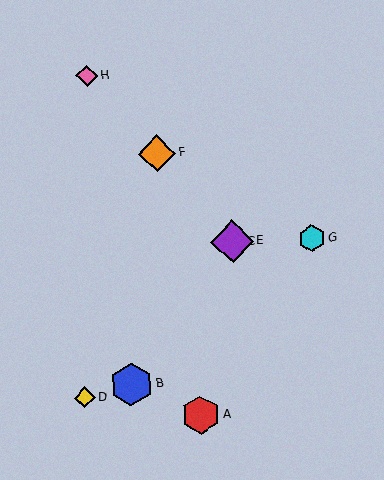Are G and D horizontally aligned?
No, G is at y≈238 and D is at y≈398.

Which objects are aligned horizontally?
Objects C, E, G are aligned horizontally.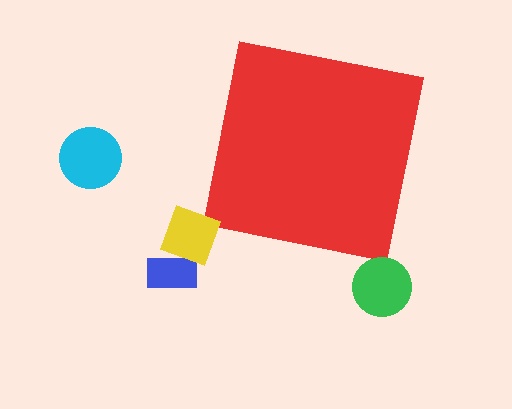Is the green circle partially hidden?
No, the green circle is fully visible.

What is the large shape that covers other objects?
A red square.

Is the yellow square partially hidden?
No, the yellow square is fully visible.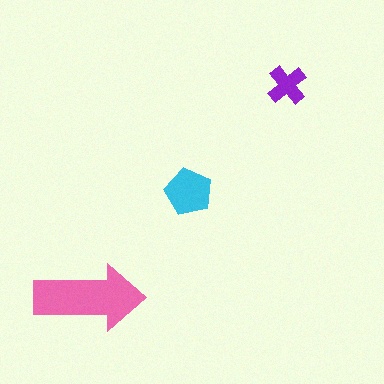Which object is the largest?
The pink arrow.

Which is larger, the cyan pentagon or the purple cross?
The cyan pentagon.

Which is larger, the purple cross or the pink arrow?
The pink arrow.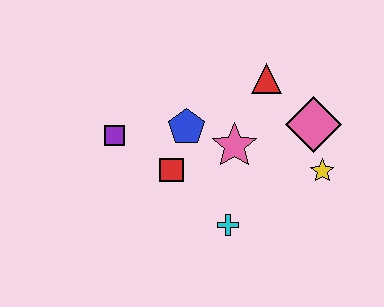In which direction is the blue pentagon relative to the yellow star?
The blue pentagon is to the left of the yellow star.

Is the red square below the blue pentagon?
Yes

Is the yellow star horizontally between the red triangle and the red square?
No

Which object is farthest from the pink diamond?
The purple square is farthest from the pink diamond.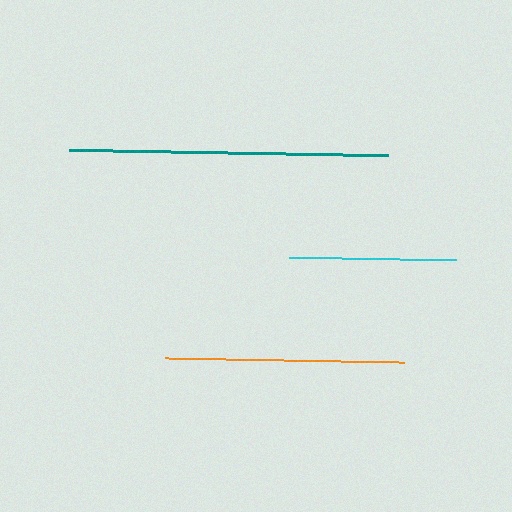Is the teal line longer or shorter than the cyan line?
The teal line is longer than the cyan line.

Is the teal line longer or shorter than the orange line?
The teal line is longer than the orange line.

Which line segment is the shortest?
The cyan line is the shortest at approximately 167 pixels.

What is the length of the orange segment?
The orange segment is approximately 239 pixels long.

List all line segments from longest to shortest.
From longest to shortest: teal, orange, cyan.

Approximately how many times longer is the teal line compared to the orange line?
The teal line is approximately 1.3 times the length of the orange line.